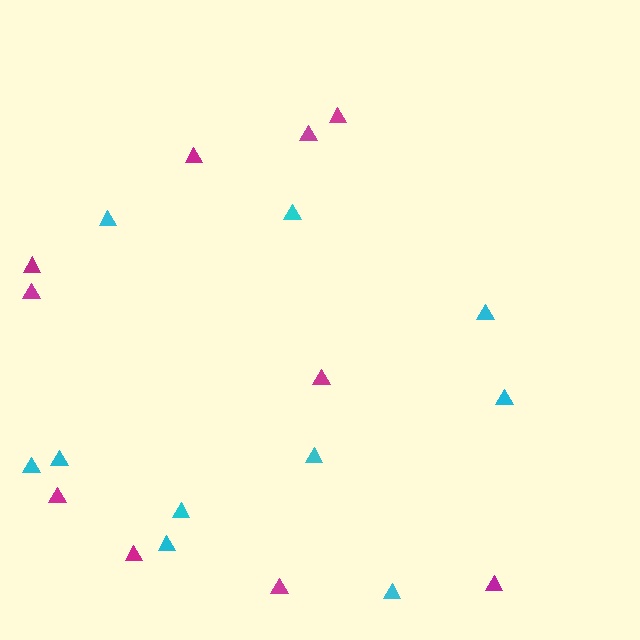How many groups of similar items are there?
There are 2 groups: one group of cyan triangles (10) and one group of magenta triangles (10).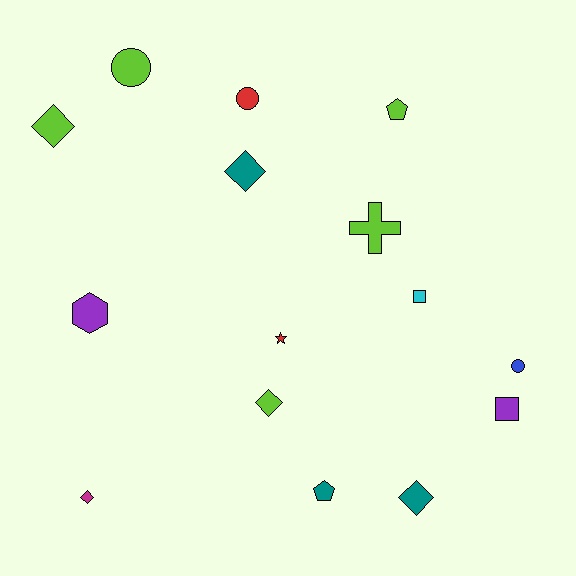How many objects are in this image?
There are 15 objects.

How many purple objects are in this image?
There are 2 purple objects.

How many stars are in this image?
There is 1 star.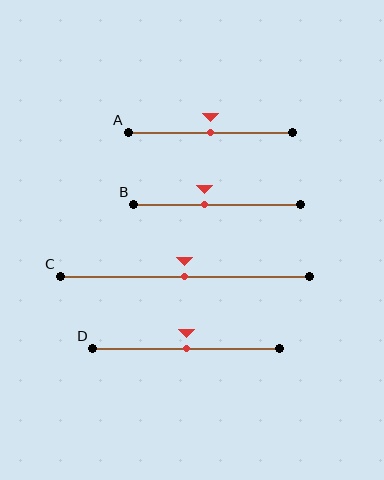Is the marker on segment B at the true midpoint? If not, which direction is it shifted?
No, the marker on segment B is shifted to the left by about 8% of the segment length.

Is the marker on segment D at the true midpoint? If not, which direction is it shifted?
Yes, the marker on segment D is at the true midpoint.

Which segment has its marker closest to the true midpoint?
Segment A has its marker closest to the true midpoint.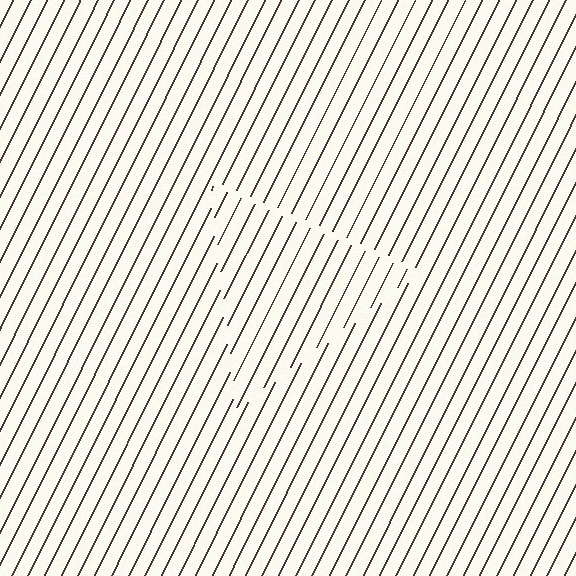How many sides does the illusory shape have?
3 sides — the line-ends trace a triangle.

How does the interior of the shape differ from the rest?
The interior of the shape contains the same grating, shifted by half a period — the contour is defined by the phase discontinuity where line-ends from the inner and outer gratings abut.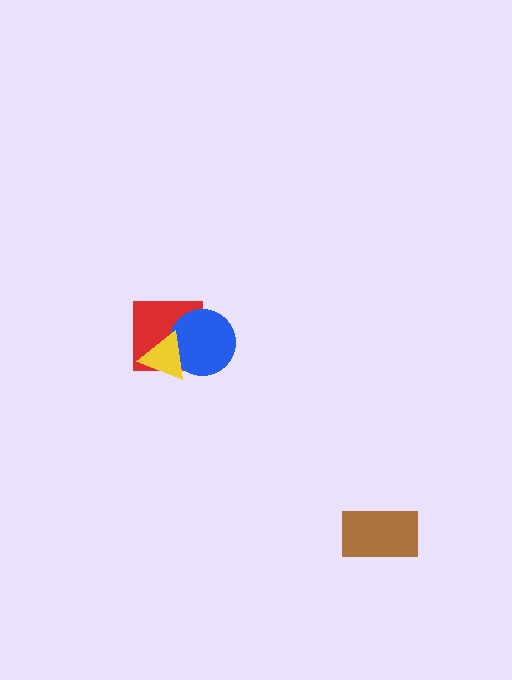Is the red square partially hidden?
Yes, it is partially covered by another shape.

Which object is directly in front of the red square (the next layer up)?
The blue circle is directly in front of the red square.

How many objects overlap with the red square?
2 objects overlap with the red square.